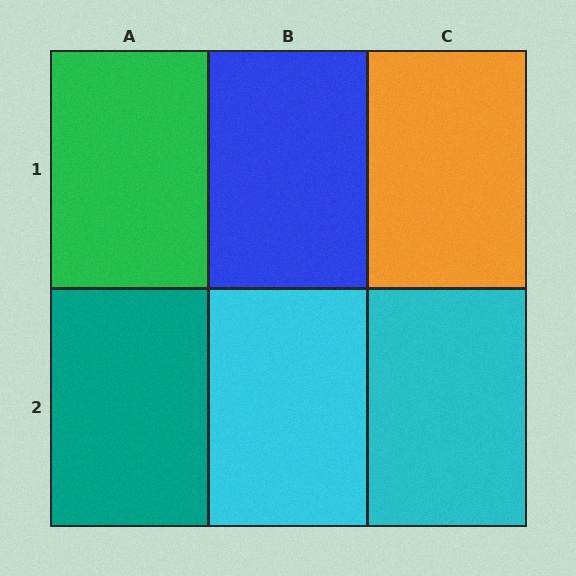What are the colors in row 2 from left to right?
Teal, cyan, cyan.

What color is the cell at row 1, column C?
Orange.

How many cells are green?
1 cell is green.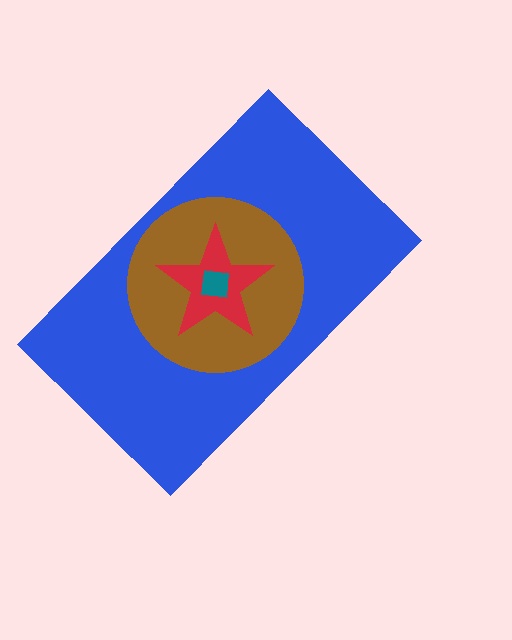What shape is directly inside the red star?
The teal square.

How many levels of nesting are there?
4.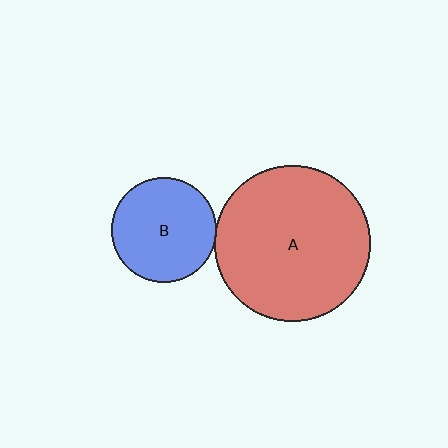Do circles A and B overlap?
Yes.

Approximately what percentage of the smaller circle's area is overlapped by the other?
Approximately 5%.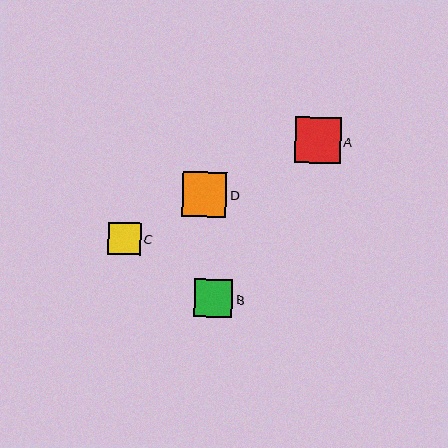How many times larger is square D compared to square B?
Square D is approximately 1.2 times the size of square B.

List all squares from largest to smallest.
From largest to smallest: A, D, B, C.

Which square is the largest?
Square A is the largest with a size of approximately 46 pixels.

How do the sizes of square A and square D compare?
Square A and square D are approximately the same size.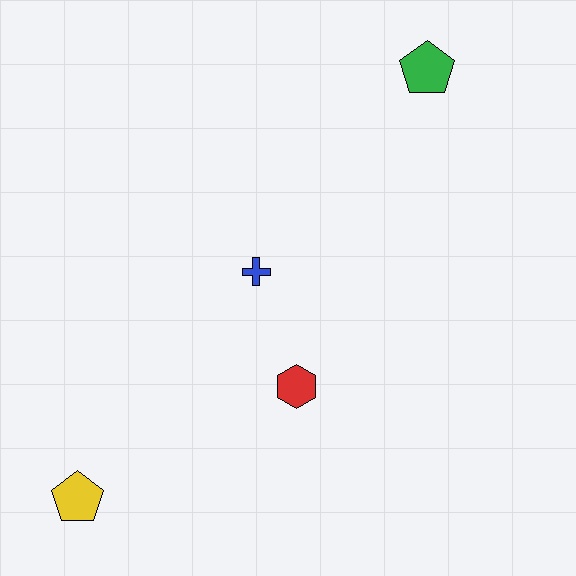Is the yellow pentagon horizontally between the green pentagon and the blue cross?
No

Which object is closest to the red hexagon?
The blue cross is closest to the red hexagon.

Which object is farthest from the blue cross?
The yellow pentagon is farthest from the blue cross.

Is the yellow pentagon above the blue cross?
No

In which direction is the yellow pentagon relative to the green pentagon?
The yellow pentagon is below the green pentagon.